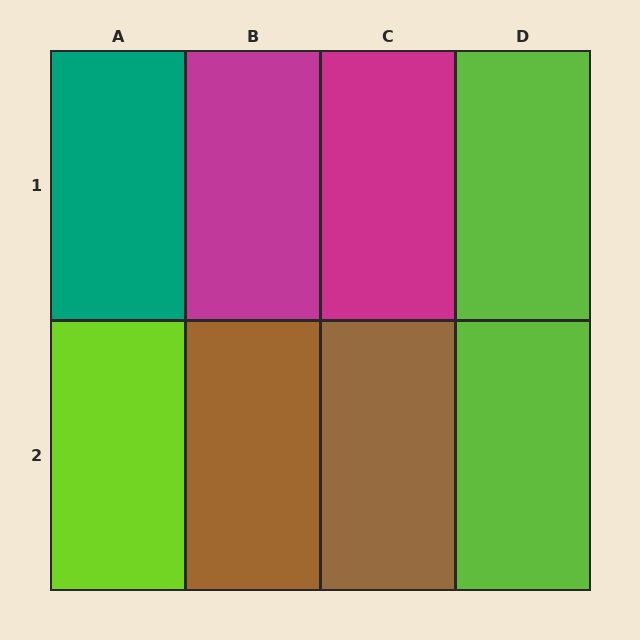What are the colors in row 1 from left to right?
Teal, magenta, magenta, lime.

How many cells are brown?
2 cells are brown.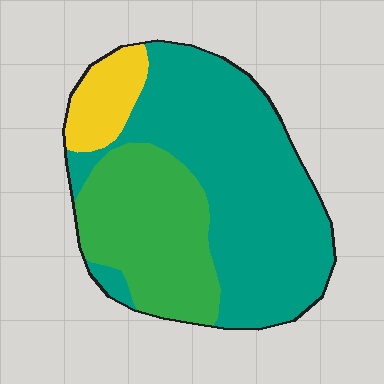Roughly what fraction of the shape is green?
Green takes up about one third (1/3) of the shape.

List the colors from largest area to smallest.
From largest to smallest: teal, green, yellow.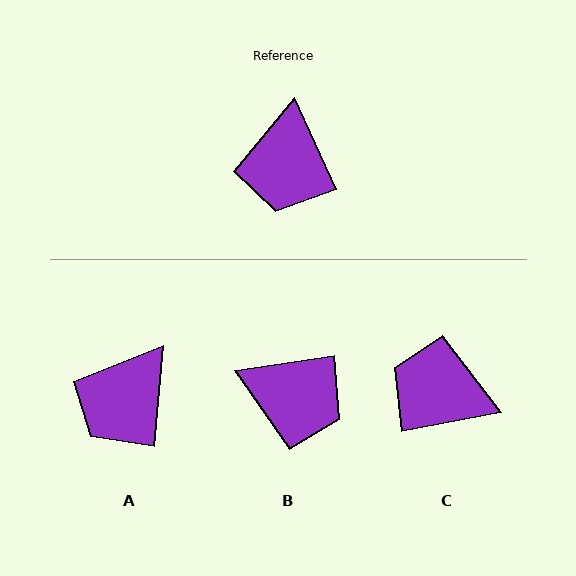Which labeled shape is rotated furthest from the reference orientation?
C, about 103 degrees away.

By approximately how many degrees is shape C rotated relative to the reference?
Approximately 103 degrees clockwise.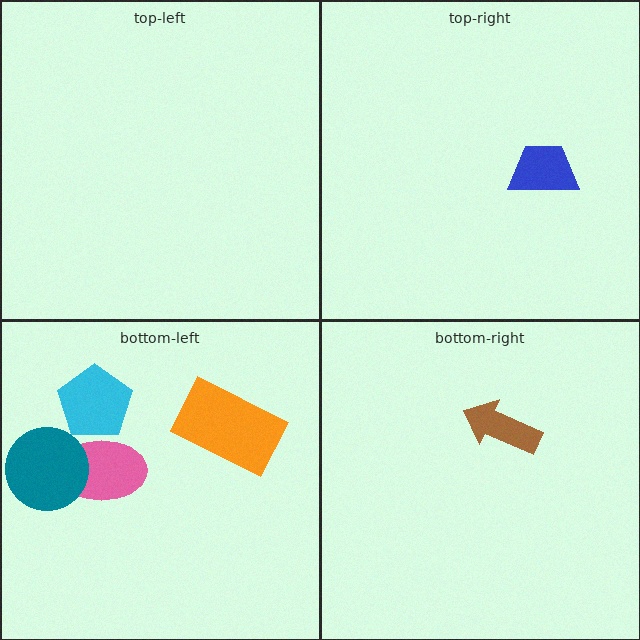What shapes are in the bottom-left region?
The cyan pentagon, the pink ellipse, the teal circle, the orange rectangle.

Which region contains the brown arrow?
The bottom-right region.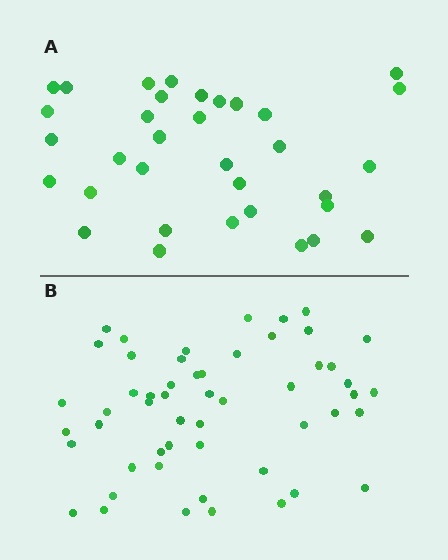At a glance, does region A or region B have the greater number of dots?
Region B (the bottom region) has more dots.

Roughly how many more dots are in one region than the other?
Region B has approximately 20 more dots than region A.